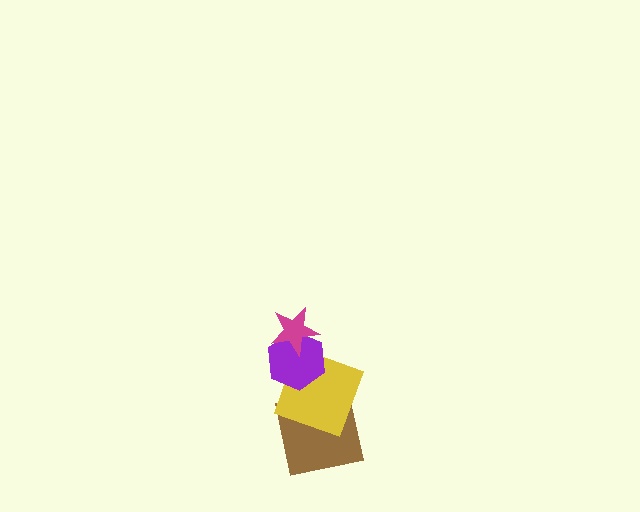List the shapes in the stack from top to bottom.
From top to bottom: the magenta star, the purple hexagon, the yellow square, the brown square.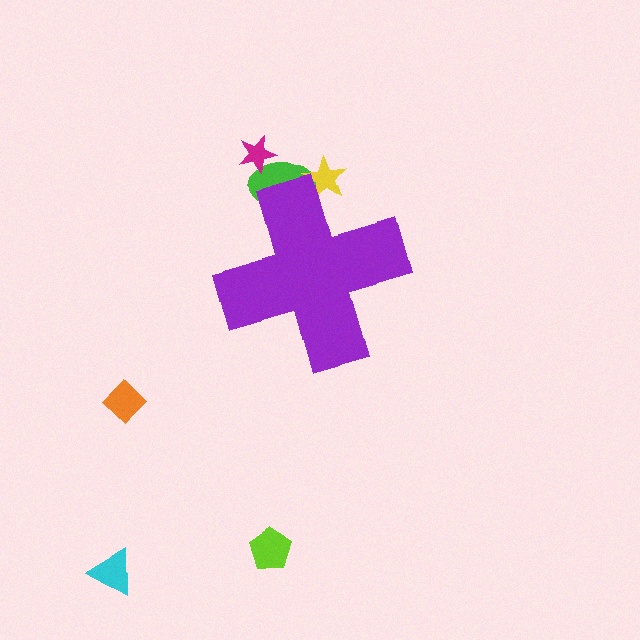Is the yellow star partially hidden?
Yes, the yellow star is partially hidden behind the purple cross.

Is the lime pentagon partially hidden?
No, the lime pentagon is fully visible.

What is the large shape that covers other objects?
A purple cross.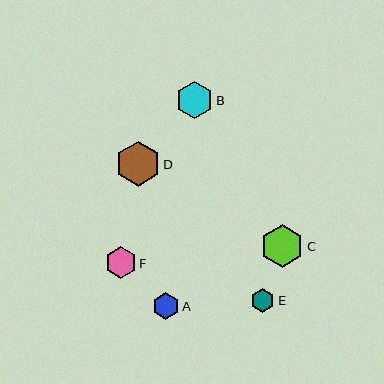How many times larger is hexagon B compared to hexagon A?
Hexagon B is approximately 1.4 times the size of hexagon A.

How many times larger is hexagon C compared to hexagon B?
Hexagon C is approximately 1.1 times the size of hexagon B.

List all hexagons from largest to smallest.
From largest to smallest: D, C, B, F, A, E.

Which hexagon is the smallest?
Hexagon E is the smallest with a size of approximately 24 pixels.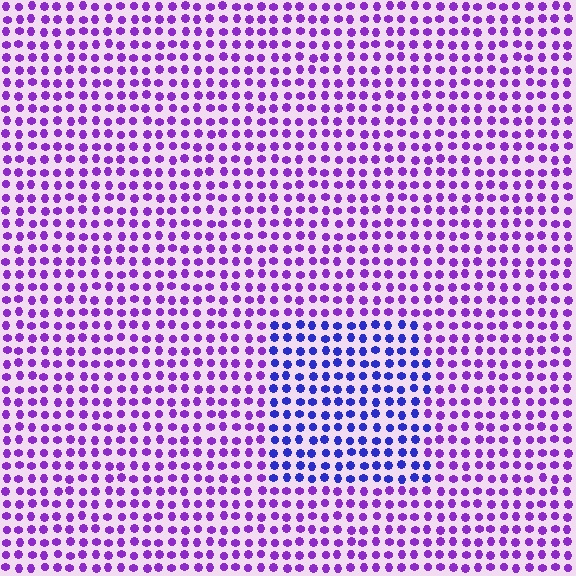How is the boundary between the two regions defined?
The boundary is defined purely by a slight shift in hue (about 39 degrees). Spacing, size, and orientation are identical on both sides.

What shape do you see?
I see a rectangle.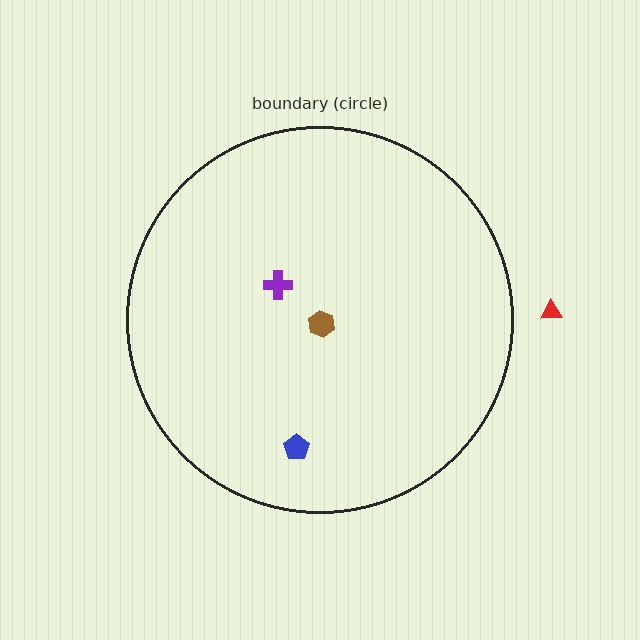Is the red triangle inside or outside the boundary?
Outside.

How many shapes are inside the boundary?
3 inside, 1 outside.